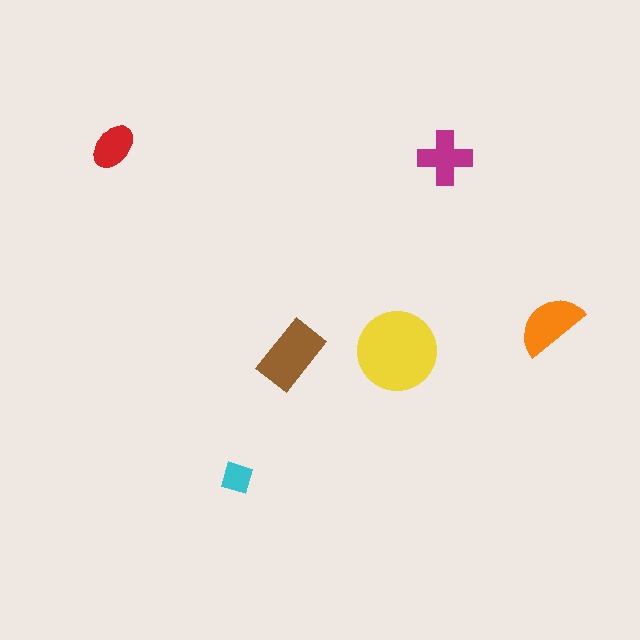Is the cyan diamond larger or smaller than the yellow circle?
Smaller.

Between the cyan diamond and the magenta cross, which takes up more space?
The magenta cross.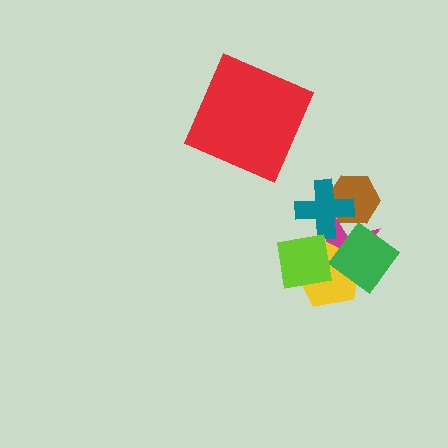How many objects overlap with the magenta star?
5 objects overlap with the magenta star.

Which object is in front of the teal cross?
The lime square is in front of the teal cross.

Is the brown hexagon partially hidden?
Yes, it is partially covered by another shape.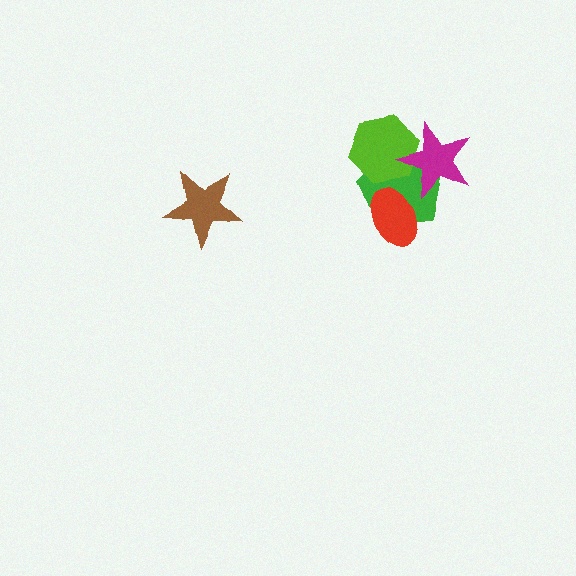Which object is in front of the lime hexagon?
The magenta star is in front of the lime hexagon.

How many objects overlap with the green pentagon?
3 objects overlap with the green pentagon.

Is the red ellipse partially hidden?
No, no other shape covers it.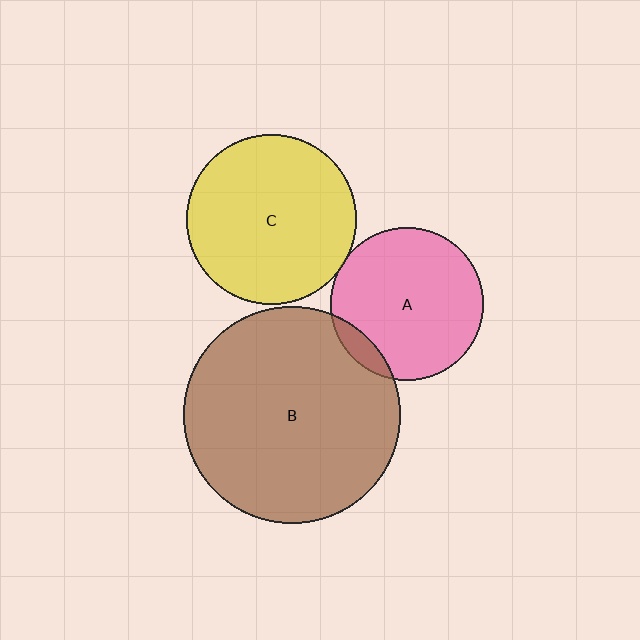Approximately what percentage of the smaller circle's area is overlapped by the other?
Approximately 10%.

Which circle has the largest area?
Circle B (brown).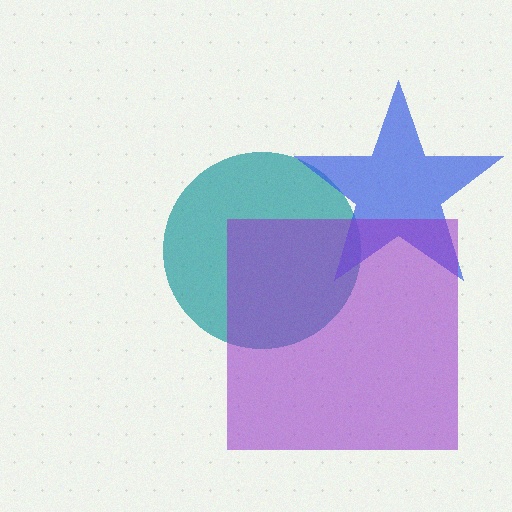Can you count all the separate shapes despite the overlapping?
Yes, there are 3 separate shapes.